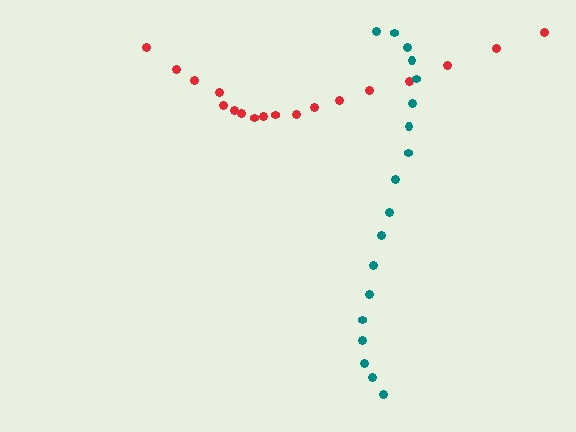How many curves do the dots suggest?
There are 2 distinct paths.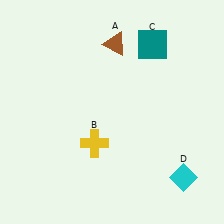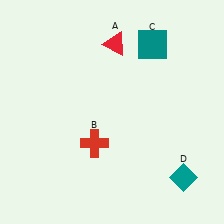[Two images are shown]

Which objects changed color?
A changed from brown to red. B changed from yellow to red. D changed from cyan to teal.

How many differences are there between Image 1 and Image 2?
There are 3 differences between the two images.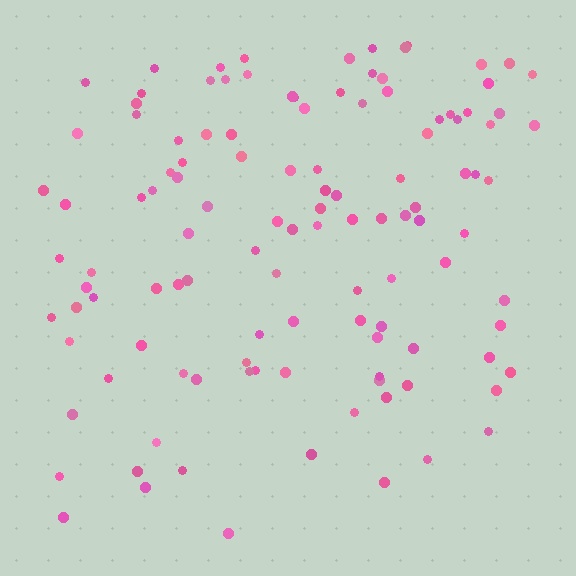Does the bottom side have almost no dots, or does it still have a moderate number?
Still a moderate number, just noticeably fewer than the top.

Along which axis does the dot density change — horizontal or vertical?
Vertical.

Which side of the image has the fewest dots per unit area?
The bottom.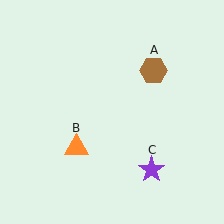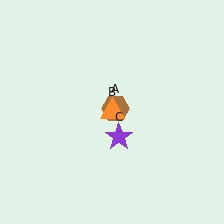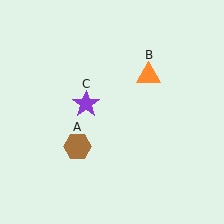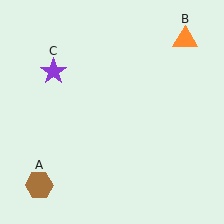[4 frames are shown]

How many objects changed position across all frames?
3 objects changed position: brown hexagon (object A), orange triangle (object B), purple star (object C).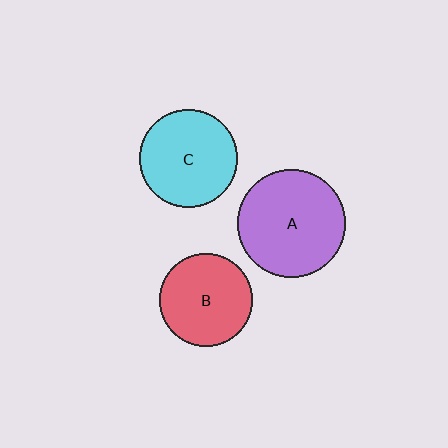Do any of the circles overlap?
No, none of the circles overlap.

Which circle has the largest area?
Circle A (purple).